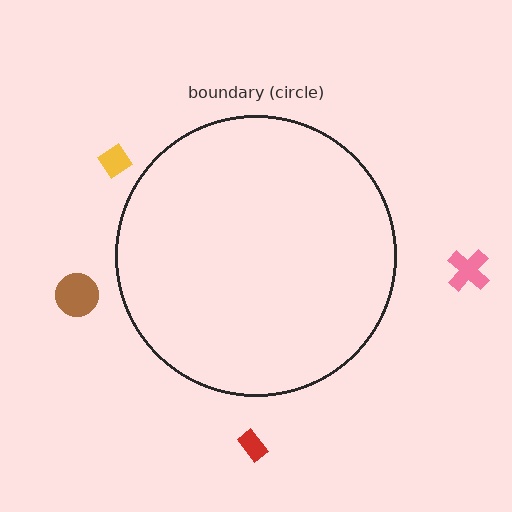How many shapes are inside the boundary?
0 inside, 4 outside.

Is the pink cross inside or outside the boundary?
Outside.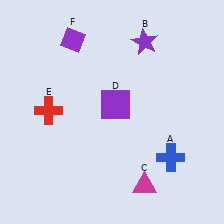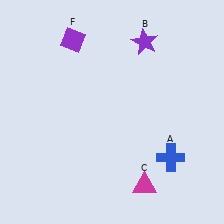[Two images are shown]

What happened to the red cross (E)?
The red cross (E) was removed in Image 2. It was in the top-left area of Image 1.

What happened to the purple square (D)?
The purple square (D) was removed in Image 2. It was in the top-right area of Image 1.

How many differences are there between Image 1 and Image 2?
There are 2 differences between the two images.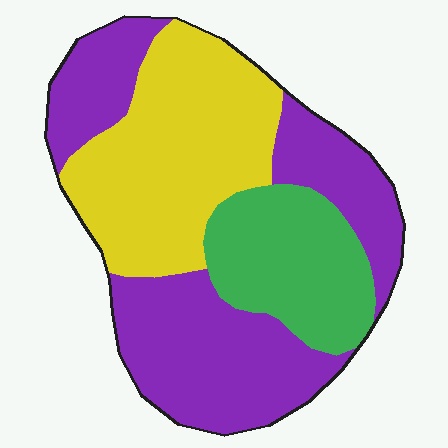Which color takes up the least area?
Green, at roughly 20%.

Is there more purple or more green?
Purple.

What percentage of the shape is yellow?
Yellow takes up about one third (1/3) of the shape.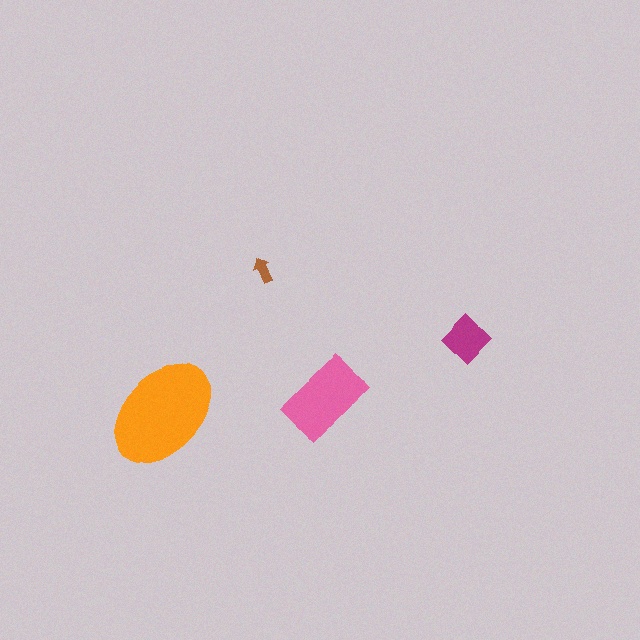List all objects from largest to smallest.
The orange ellipse, the pink rectangle, the magenta diamond, the brown arrow.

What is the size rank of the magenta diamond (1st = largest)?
3rd.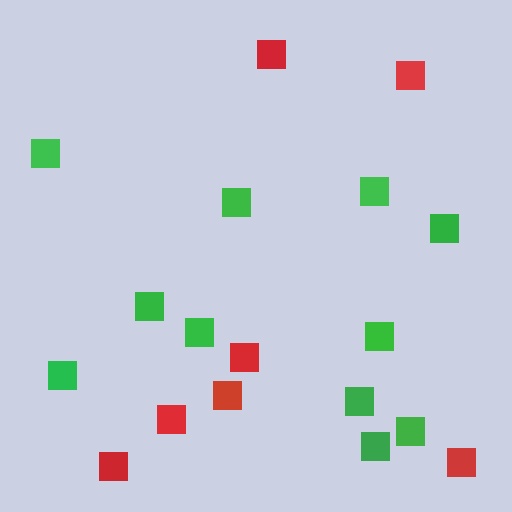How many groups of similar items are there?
There are 2 groups: one group of red squares (7) and one group of green squares (11).